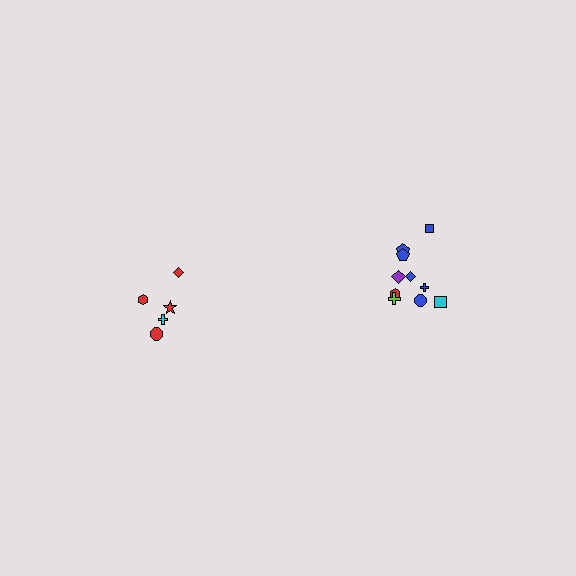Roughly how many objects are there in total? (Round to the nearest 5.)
Roughly 15 objects in total.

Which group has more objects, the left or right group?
The right group.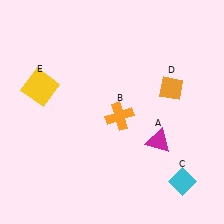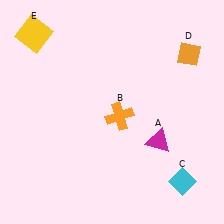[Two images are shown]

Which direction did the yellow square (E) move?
The yellow square (E) moved up.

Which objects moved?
The objects that moved are: the orange diamond (D), the yellow square (E).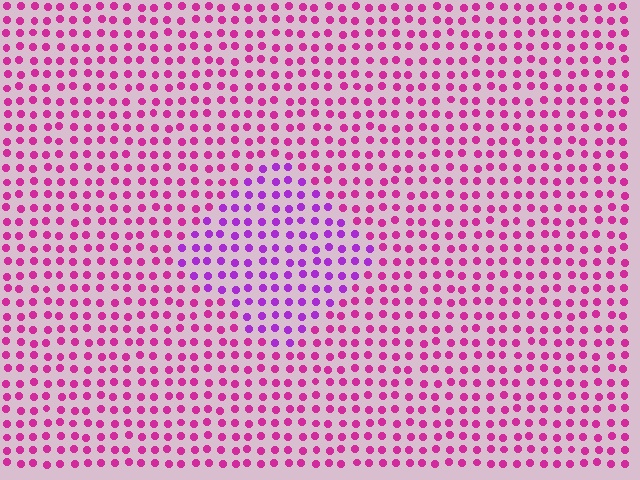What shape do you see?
I see a diamond.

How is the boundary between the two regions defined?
The boundary is defined purely by a slight shift in hue (about 34 degrees). Spacing, size, and orientation are identical on both sides.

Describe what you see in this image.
The image is filled with small magenta elements in a uniform arrangement. A diamond-shaped region is visible where the elements are tinted to a slightly different hue, forming a subtle color boundary.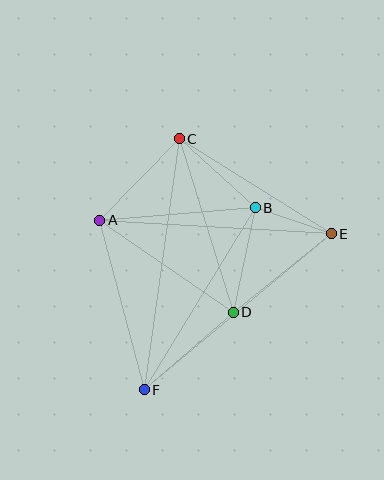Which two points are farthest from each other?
Points C and F are farthest from each other.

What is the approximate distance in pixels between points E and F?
The distance between E and F is approximately 244 pixels.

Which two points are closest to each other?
Points B and E are closest to each other.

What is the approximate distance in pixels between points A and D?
The distance between A and D is approximately 162 pixels.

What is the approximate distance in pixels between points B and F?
The distance between B and F is approximately 213 pixels.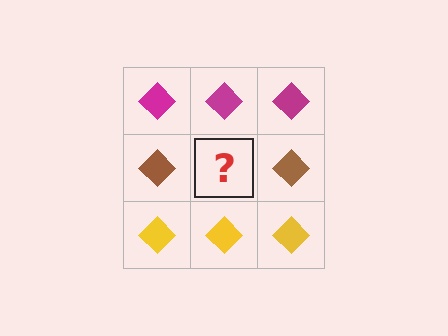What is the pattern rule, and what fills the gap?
The rule is that each row has a consistent color. The gap should be filled with a brown diamond.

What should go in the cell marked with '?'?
The missing cell should contain a brown diamond.